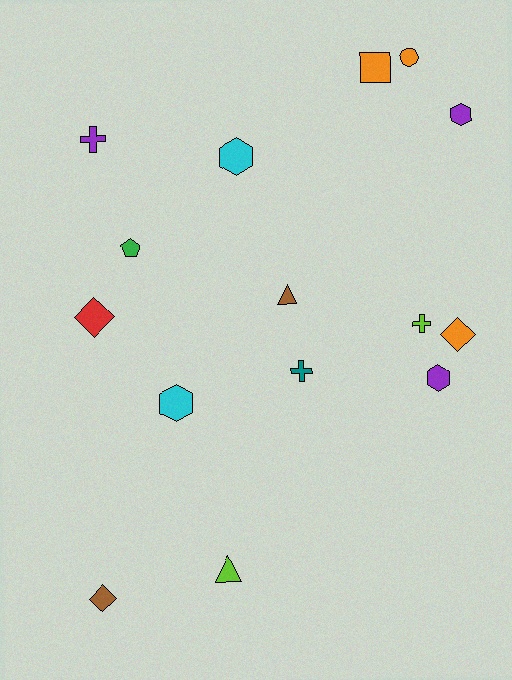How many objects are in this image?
There are 15 objects.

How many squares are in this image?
There is 1 square.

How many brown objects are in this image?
There are 2 brown objects.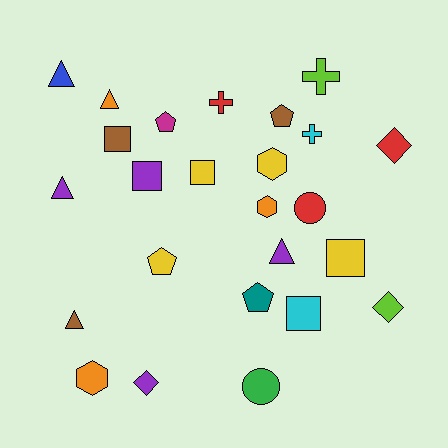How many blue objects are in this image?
There is 1 blue object.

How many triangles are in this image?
There are 5 triangles.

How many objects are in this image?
There are 25 objects.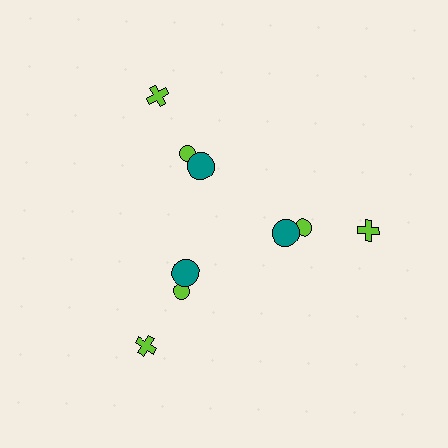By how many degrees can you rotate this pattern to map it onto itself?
The pattern maps onto itself every 120 degrees of rotation.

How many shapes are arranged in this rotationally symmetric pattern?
There are 9 shapes, arranged in 3 groups of 3.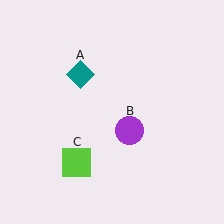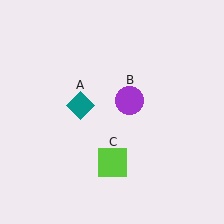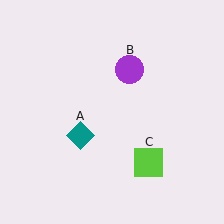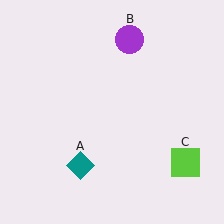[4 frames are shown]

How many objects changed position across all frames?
3 objects changed position: teal diamond (object A), purple circle (object B), lime square (object C).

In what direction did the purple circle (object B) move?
The purple circle (object B) moved up.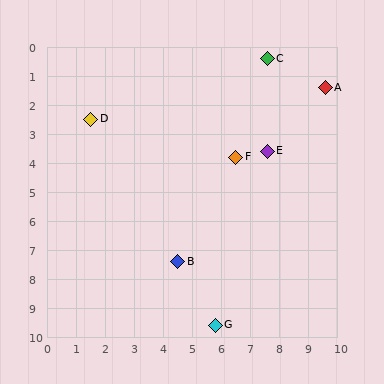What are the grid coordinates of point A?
Point A is at approximately (9.6, 1.4).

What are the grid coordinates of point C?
Point C is at approximately (7.6, 0.4).